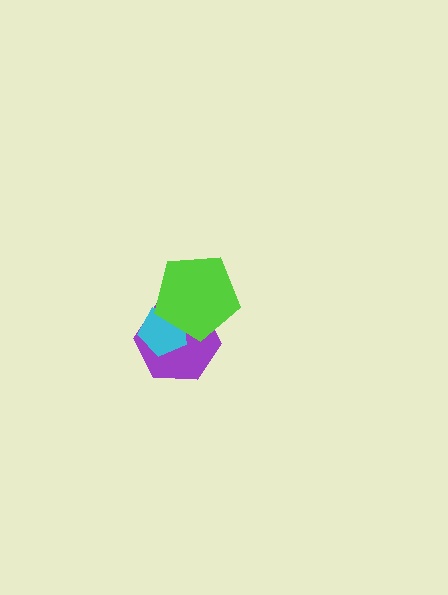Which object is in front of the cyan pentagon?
The lime pentagon is in front of the cyan pentagon.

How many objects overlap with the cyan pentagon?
2 objects overlap with the cyan pentagon.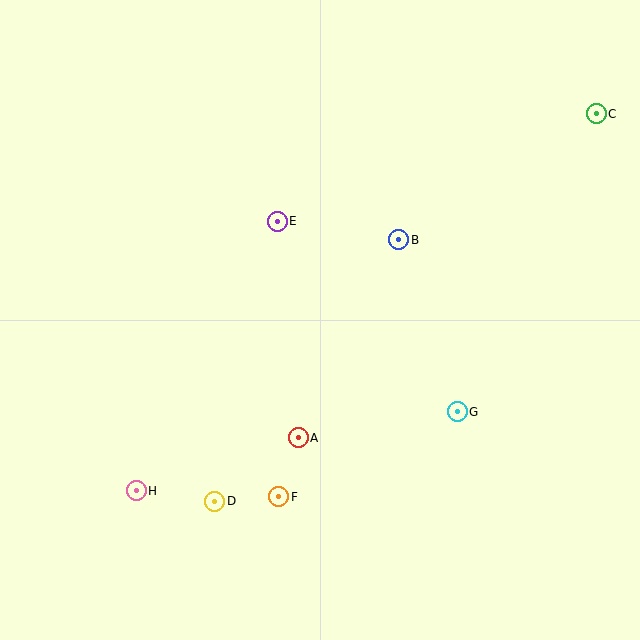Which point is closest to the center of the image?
Point E at (277, 221) is closest to the center.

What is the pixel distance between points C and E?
The distance between C and E is 336 pixels.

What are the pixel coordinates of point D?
Point D is at (215, 501).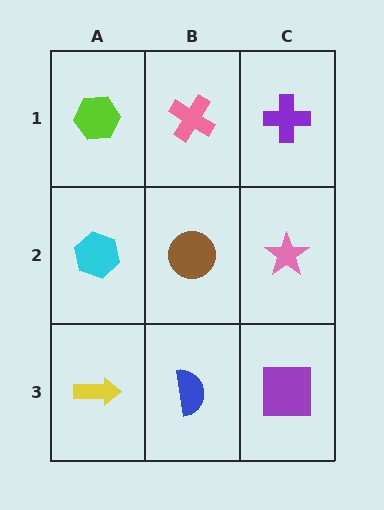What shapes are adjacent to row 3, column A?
A cyan hexagon (row 2, column A), a blue semicircle (row 3, column B).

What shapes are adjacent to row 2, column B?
A pink cross (row 1, column B), a blue semicircle (row 3, column B), a cyan hexagon (row 2, column A), a pink star (row 2, column C).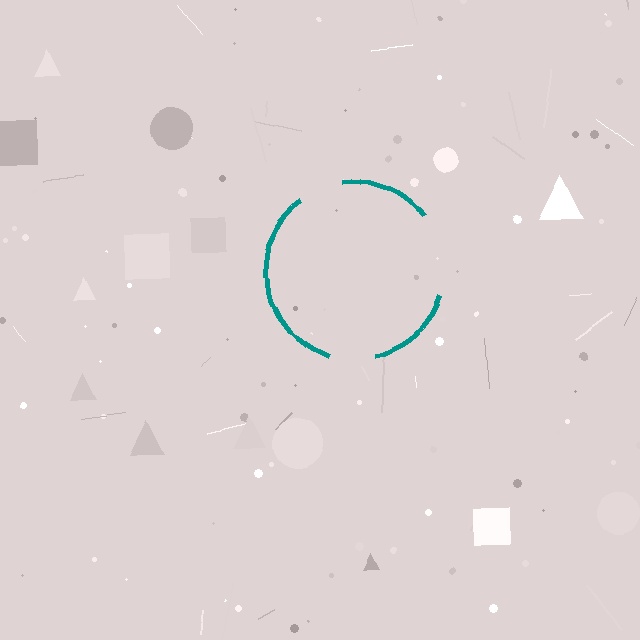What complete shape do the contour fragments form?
The contour fragments form a circle.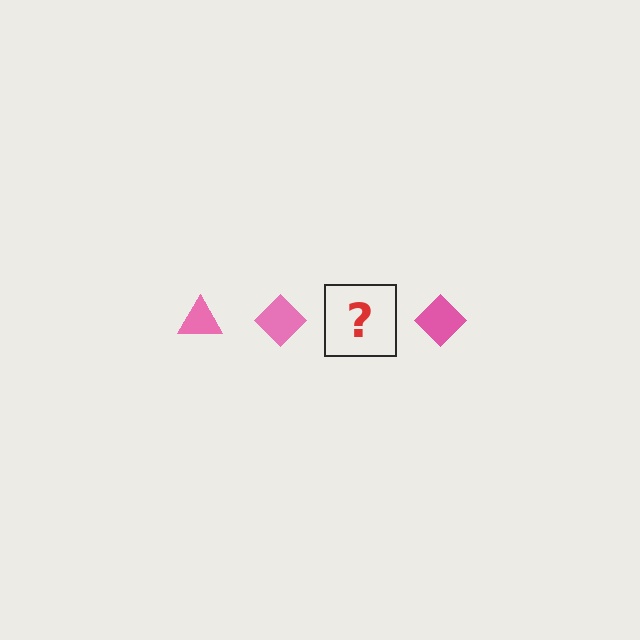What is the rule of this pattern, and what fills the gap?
The rule is that the pattern cycles through triangle, diamond shapes in pink. The gap should be filled with a pink triangle.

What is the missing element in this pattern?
The missing element is a pink triangle.